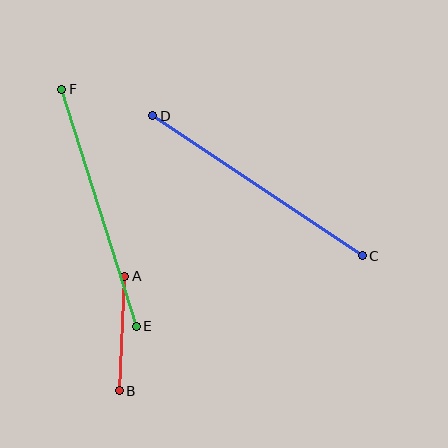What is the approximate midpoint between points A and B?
The midpoint is at approximately (122, 334) pixels.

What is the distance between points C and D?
The distance is approximately 252 pixels.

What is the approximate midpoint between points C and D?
The midpoint is at approximately (257, 186) pixels.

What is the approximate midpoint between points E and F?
The midpoint is at approximately (99, 208) pixels.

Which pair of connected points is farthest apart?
Points C and D are farthest apart.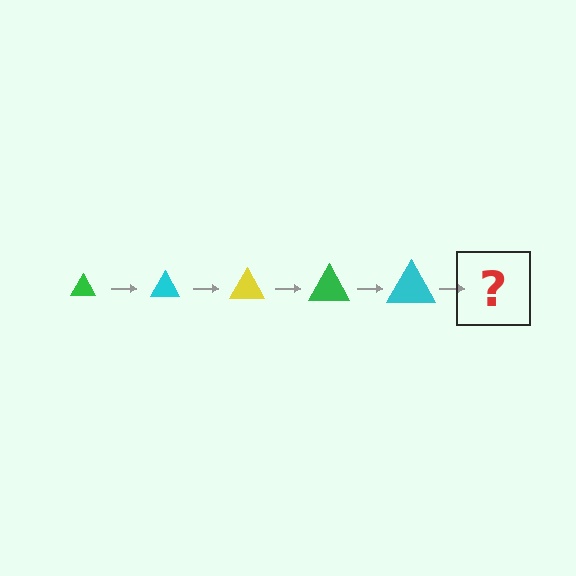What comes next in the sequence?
The next element should be a yellow triangle, larger than the previous one.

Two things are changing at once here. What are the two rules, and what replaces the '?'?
The two rules are that the triangle grows larger each step and the color cycles through green, cyan, and yellow. The '?' should be a yellow triangle, larger than the previous one.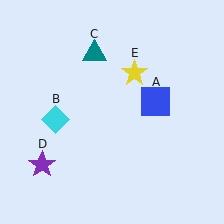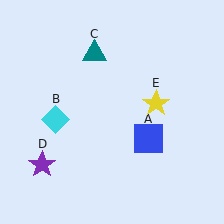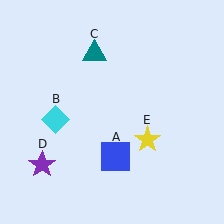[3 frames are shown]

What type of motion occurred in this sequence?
The blue square (object A), yellow star (object E) rotated clockwise around the center of the scene.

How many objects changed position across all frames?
2 objects changed position: blue square (object A), yellow star (object E).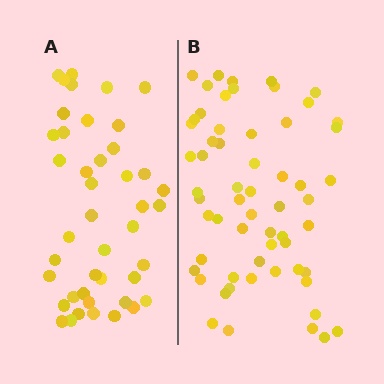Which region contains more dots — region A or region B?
Region B (the right region) has more dots.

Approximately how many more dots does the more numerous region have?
Region B has approximately 15 more dots than region A.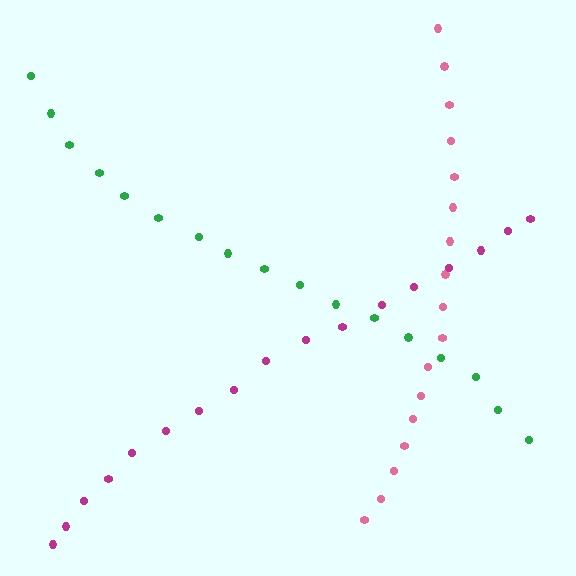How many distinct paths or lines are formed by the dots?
There are 3 distinct paths.